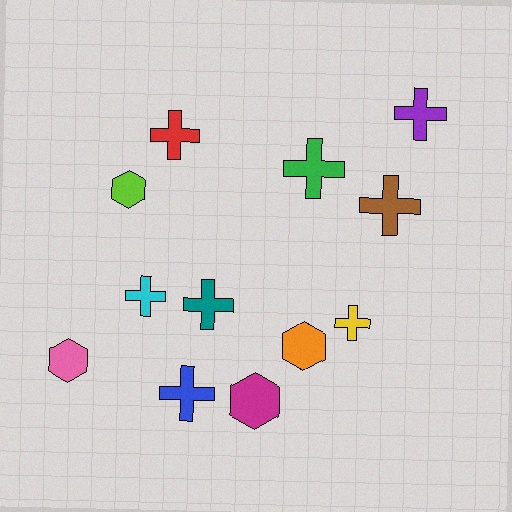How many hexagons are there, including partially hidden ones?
There are 4 hexagons.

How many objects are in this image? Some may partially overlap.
There are 12 objects.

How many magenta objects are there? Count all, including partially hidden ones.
There is 1 magenta object.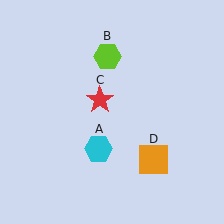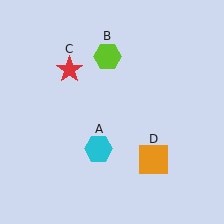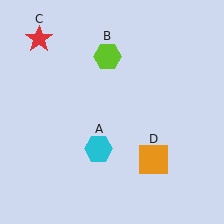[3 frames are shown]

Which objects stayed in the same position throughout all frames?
Cyan hexagon (object A) and lime hexagon (object B) and orange square (object D) remained stationary.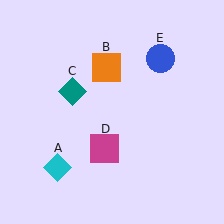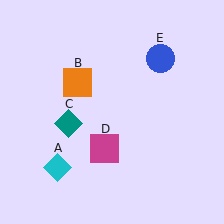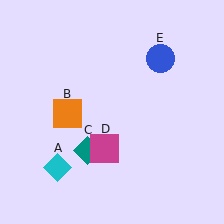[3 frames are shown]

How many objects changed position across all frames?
2 objects changed position: orange square (object B), teal diamond (object C).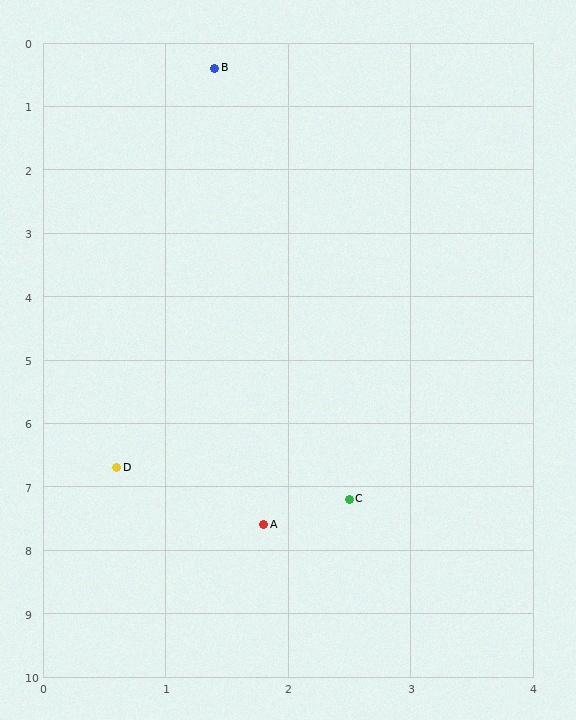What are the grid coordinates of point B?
Point B is at approximately (1.4, 0.4).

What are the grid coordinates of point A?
Point A is at approximately (1.8, 7.6).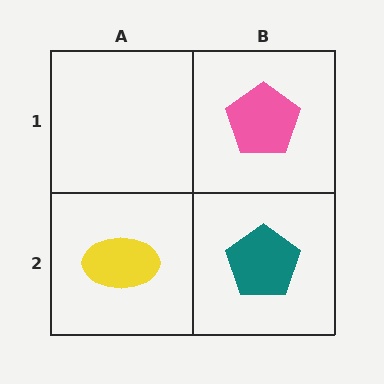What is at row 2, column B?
A teal pentagon.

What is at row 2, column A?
A yellow ellipse.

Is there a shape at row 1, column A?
No, that cell is empty.